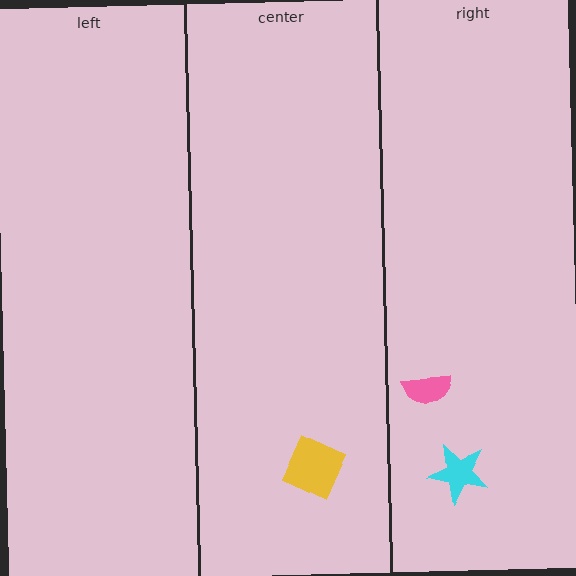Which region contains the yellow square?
The center region.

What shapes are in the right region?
The cyan star, the pink semicircle.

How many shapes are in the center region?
1.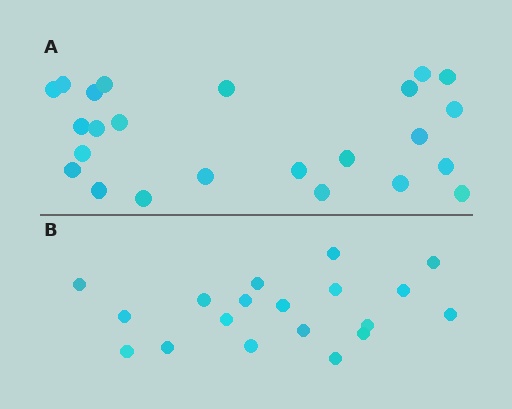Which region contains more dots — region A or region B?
Region A (the top region) has more dots.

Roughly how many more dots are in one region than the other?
Region A has about 5 more dots than region B.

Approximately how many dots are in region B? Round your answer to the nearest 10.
About 20 dots. (The exact count is 19, which rounds to 20.)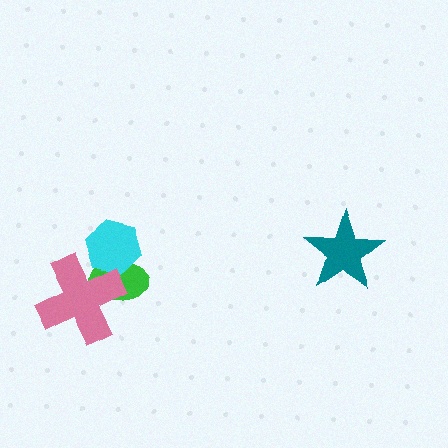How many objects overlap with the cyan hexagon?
2 objects overlap with the cyan hexagon.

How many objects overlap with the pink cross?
2 objects overlap with the pink cross.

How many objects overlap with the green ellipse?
2 objects overlap with the green ellipse.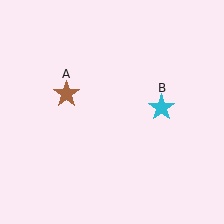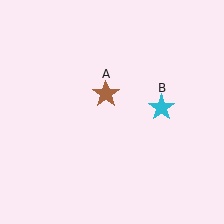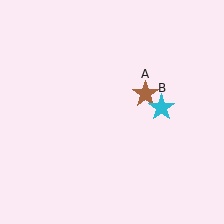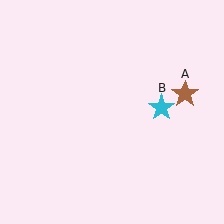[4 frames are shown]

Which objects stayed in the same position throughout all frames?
Cyan star (object B) remained stationary.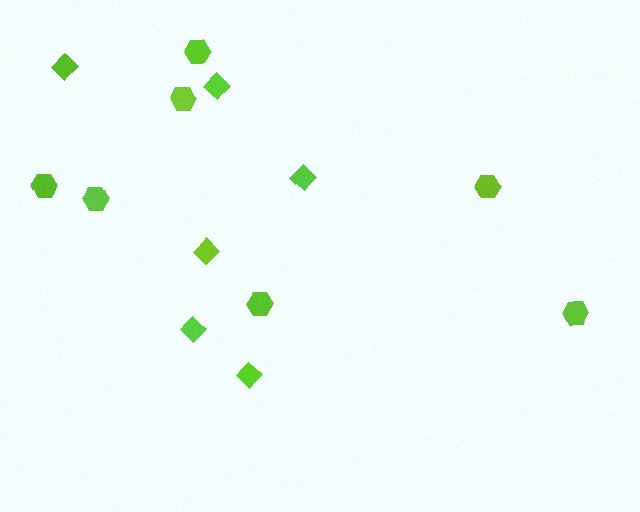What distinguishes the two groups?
There are 2 groups: one group of hexagons (7) and one group of diamonds (6).